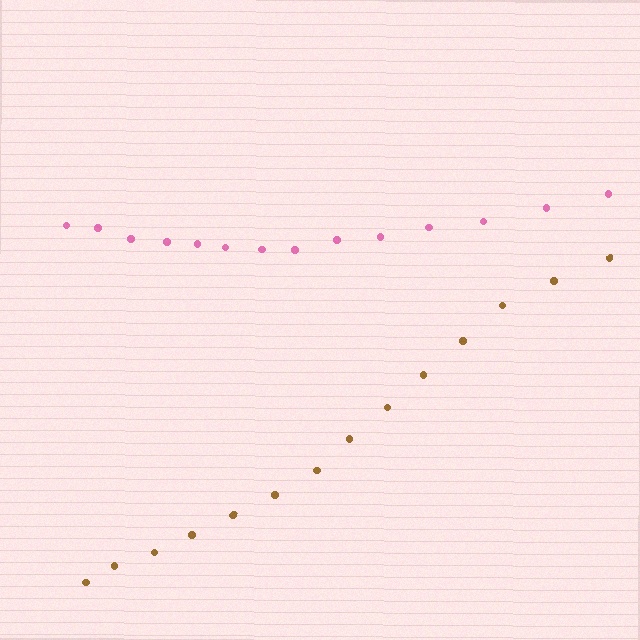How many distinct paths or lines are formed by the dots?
There are 2 distinct paths.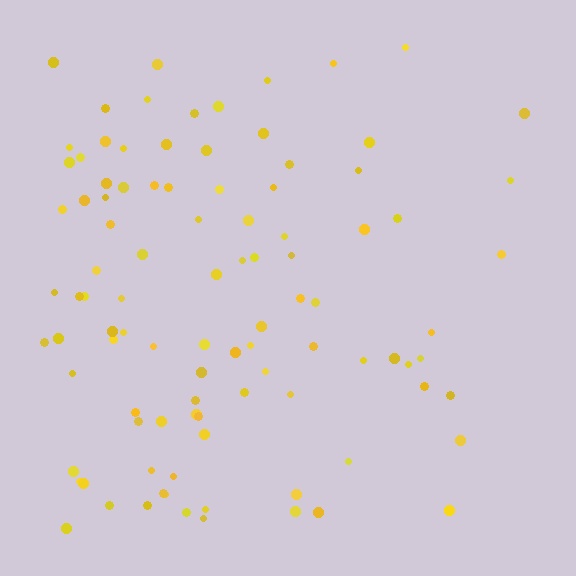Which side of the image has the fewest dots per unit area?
The right.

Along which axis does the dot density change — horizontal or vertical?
Horizontal.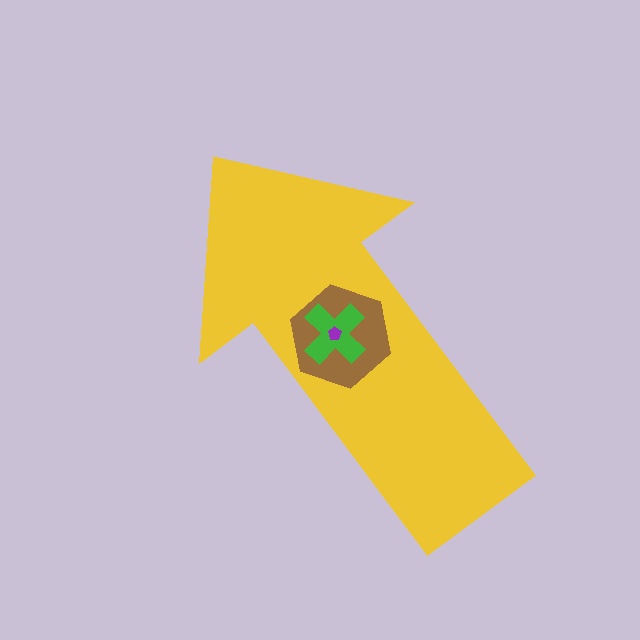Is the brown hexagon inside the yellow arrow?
Yes.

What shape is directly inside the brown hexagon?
The green cross.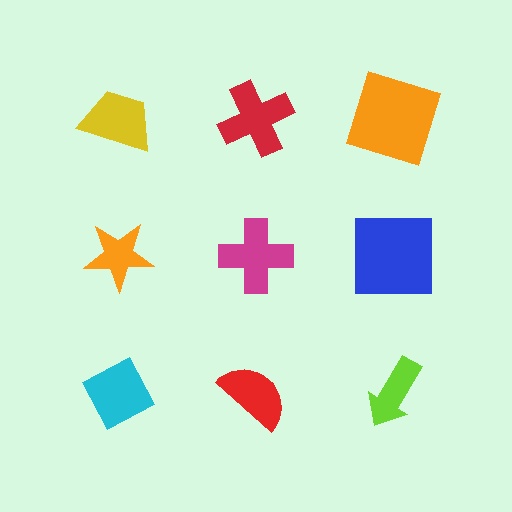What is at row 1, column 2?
A red cross.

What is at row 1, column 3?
An orange square.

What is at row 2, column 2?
A magenta cross.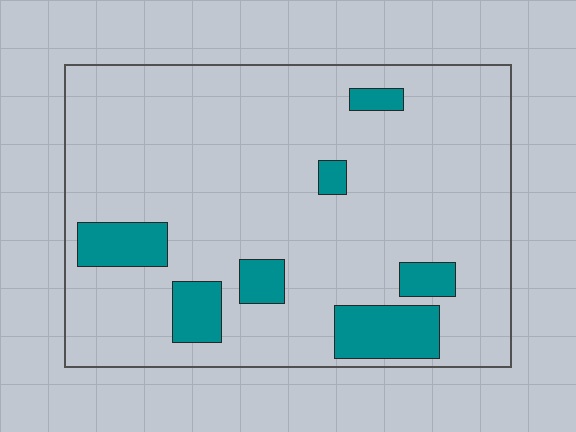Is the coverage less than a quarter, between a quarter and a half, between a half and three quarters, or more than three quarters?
Less than a quarter.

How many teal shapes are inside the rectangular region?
7.